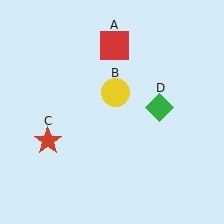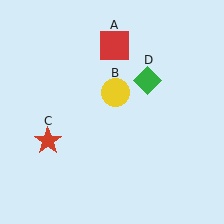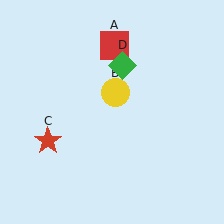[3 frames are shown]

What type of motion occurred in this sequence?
The green diamond (object D) rotated counterclockwise around the center of the scene.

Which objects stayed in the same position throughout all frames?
Red square (object A) and yellow circle (object B) and red star (object C) remained stationary.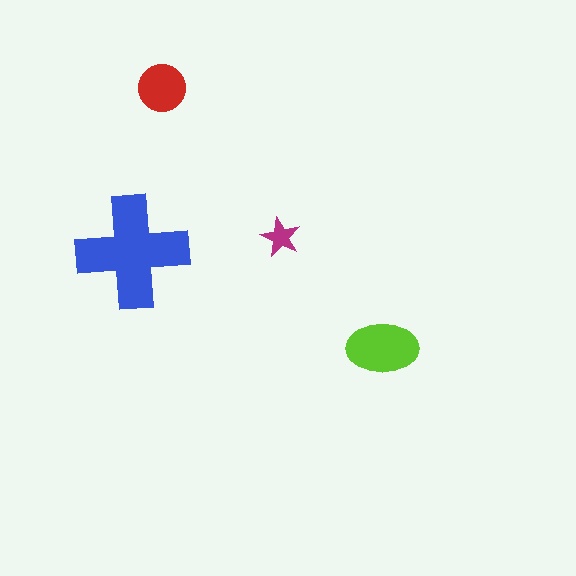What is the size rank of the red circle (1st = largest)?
3rd.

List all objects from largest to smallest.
The blue cross, the lime ellipse, the red circle, the magenta star.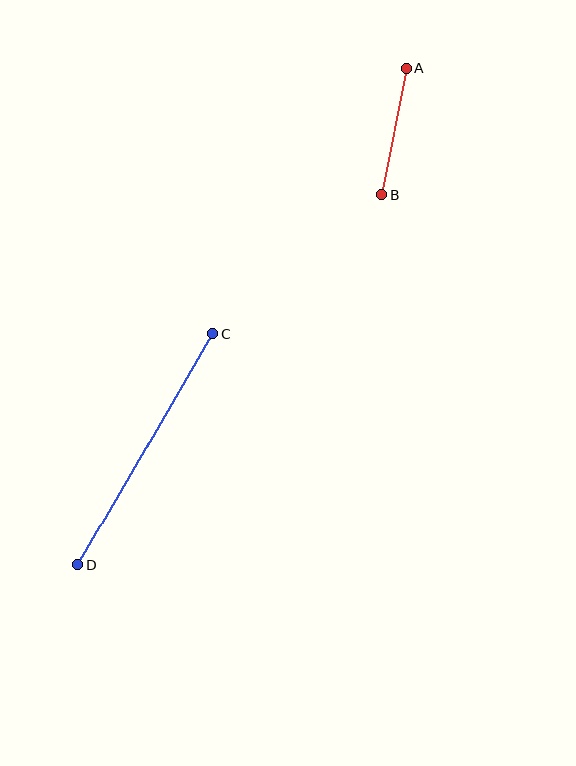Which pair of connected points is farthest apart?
Points C and D are farthest apart.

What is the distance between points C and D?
The distance is approximately 268 pixels.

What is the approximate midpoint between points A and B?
The midpoint is at approximately (394, 132) pixels.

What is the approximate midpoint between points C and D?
The midpoint is at approximately (146, 449) pixels.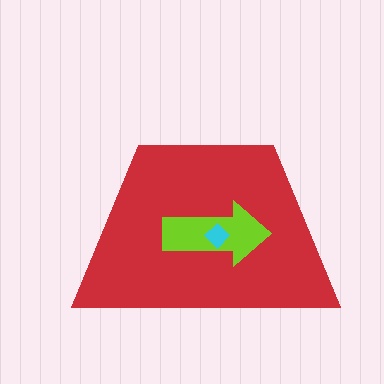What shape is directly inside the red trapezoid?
The lime arrow.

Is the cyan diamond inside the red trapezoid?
Yes.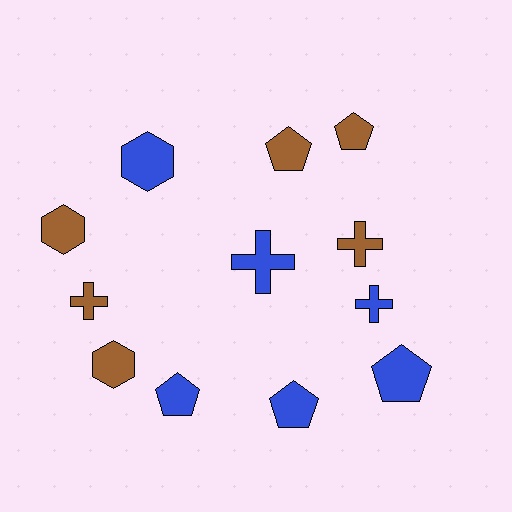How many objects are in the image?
There are 12 objects.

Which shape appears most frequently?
Pentagon, with 5 objects.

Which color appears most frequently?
Brown, with 6 objects.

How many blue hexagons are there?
There is 1 blue hexagon.